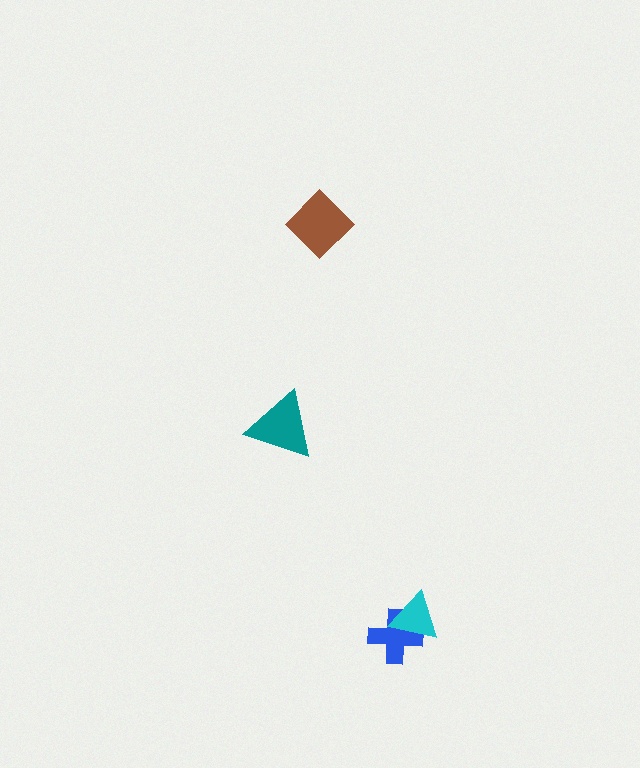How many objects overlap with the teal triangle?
0 objects overlap with the teal triangle.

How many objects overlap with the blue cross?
1 object overlaps with the blue cross.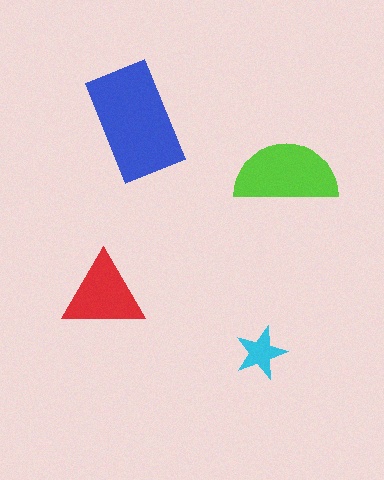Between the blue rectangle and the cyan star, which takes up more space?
The blue rectangle.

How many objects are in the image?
There are 4 objects in the image.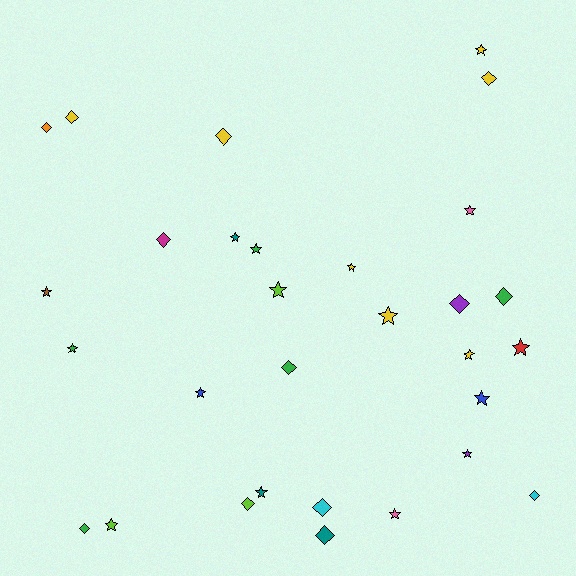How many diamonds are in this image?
There are 13 diamonds.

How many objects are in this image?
There are 30 objects.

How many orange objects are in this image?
There is 1 orange object.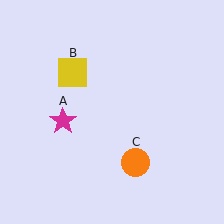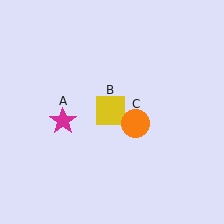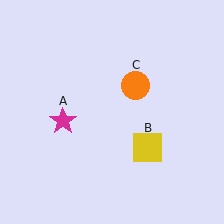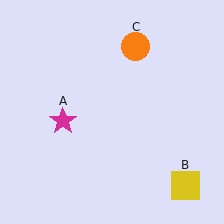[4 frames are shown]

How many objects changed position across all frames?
2 objects changed position: yellow square (object B), orange circle (object C).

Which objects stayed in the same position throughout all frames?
Magenta star (object A) remained stationary.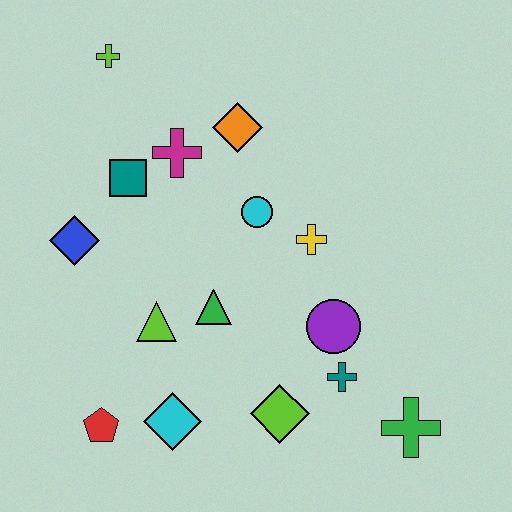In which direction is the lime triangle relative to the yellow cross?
The lime triangle is to the left of the yellow cross.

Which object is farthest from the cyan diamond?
The lime cross is farthest from the cyan diamond.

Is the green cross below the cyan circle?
Yes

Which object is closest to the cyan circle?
The yellow cross is closest to the cyan circle.